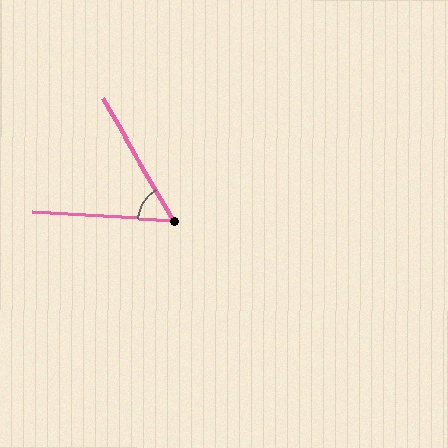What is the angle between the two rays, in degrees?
Approximately 56 degrees.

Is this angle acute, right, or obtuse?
It is acute.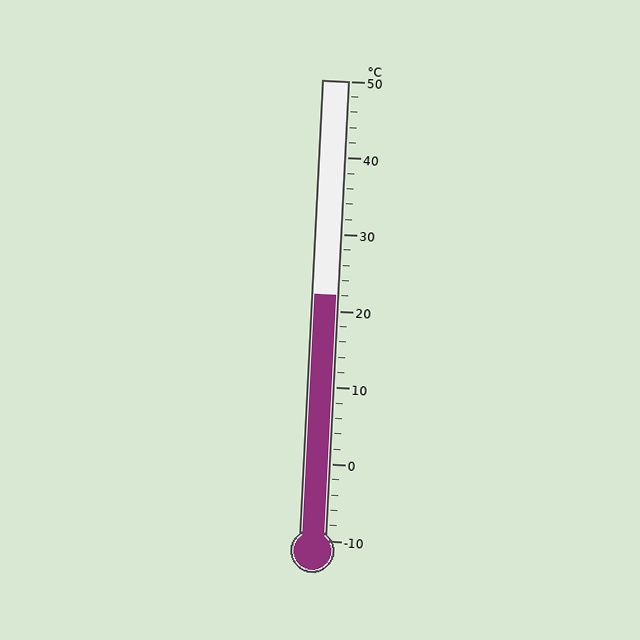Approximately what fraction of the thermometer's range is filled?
The thermometer is filled to approximately 55% of its range.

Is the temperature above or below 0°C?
The temperature is above 0°C.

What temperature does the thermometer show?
The thermometer shows approximately 22°C.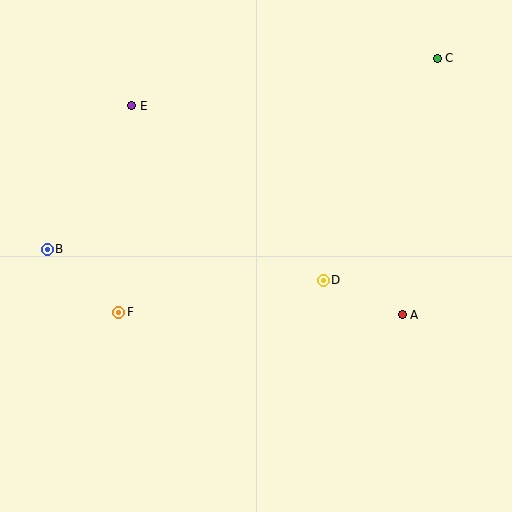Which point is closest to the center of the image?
Point D at (323, 280) is closest to the center.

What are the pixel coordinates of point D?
Point D is at (323, 280).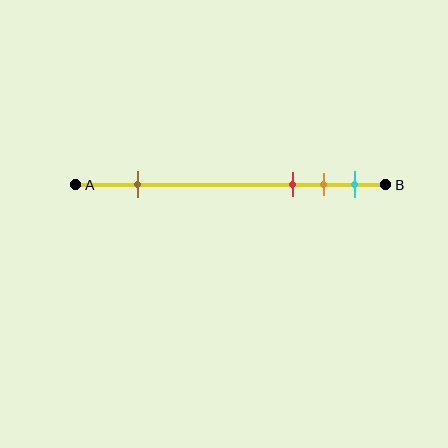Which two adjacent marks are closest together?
The orange and cyan marks are the closest adjacent pair.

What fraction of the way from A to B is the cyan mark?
The cyan mark is approximately 90% (0.9) of the way from A to B.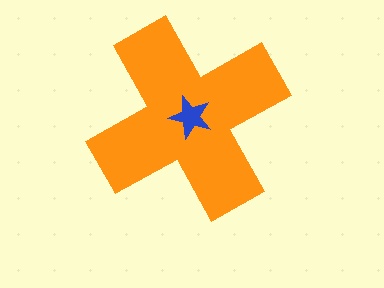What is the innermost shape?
The blue star.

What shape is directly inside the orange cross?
The blue star.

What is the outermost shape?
The orange cross.